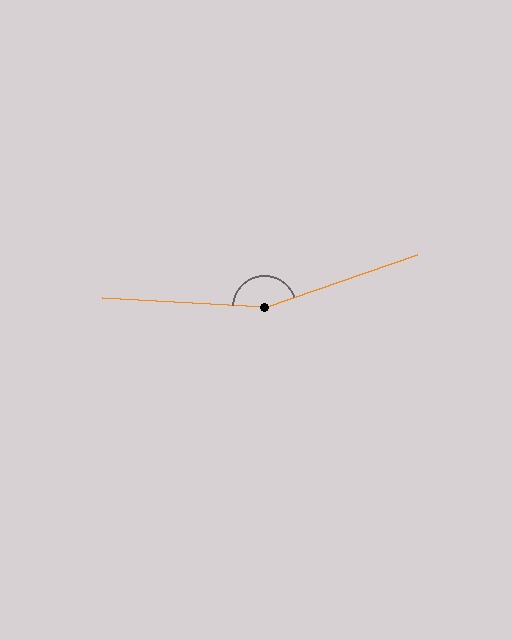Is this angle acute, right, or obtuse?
It is obtuse.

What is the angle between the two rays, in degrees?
Approximately 158 degrees.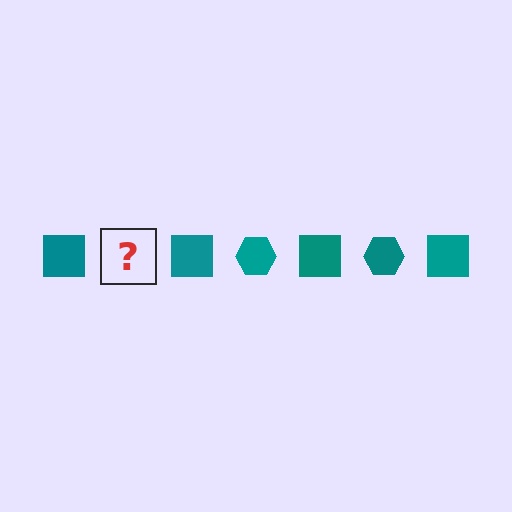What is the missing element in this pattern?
The missing element is a teal hexagon.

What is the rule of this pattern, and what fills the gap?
The rule is that the pattern cycles through square, hexagon shapes in teal. The gap should be filled with a teal hexagon.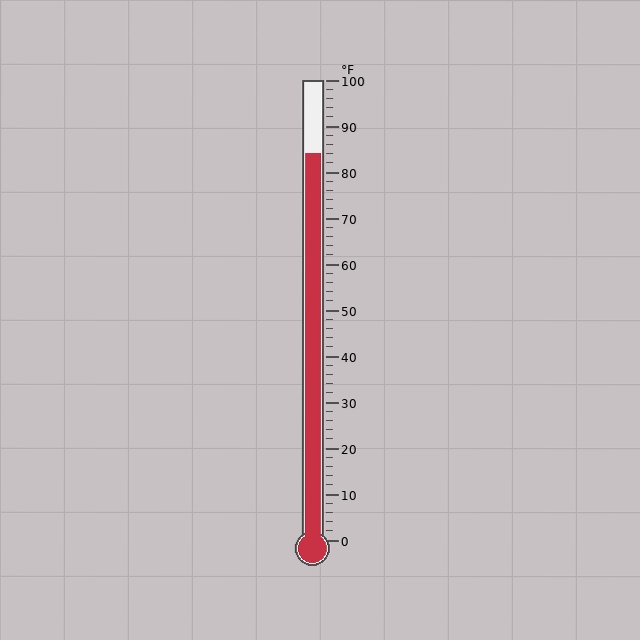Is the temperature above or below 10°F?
The temperature is above 10°F.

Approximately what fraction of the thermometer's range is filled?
The thermometer is filled to approximately 85% of its range.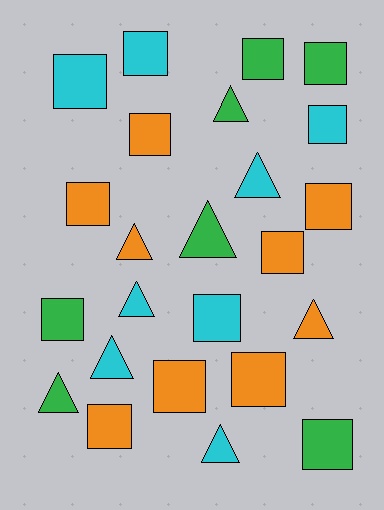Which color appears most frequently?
Orange, with 9 objects.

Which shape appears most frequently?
Square, with 15 objects.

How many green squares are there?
There are 4 green squares.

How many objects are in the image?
There are 24 objects.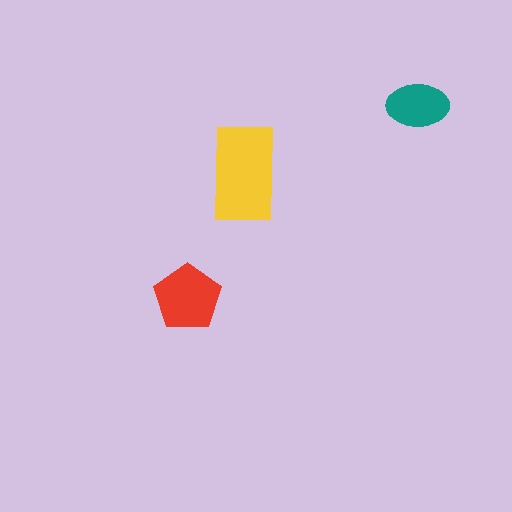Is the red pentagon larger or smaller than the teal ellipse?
Larger.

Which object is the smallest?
The teal ellipse.